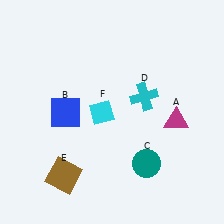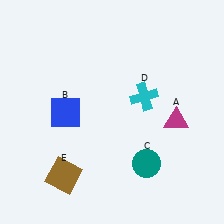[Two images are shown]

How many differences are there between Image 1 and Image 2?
There is 1 difference between the two images.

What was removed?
The cyan diamond (F) was removed in Image 2.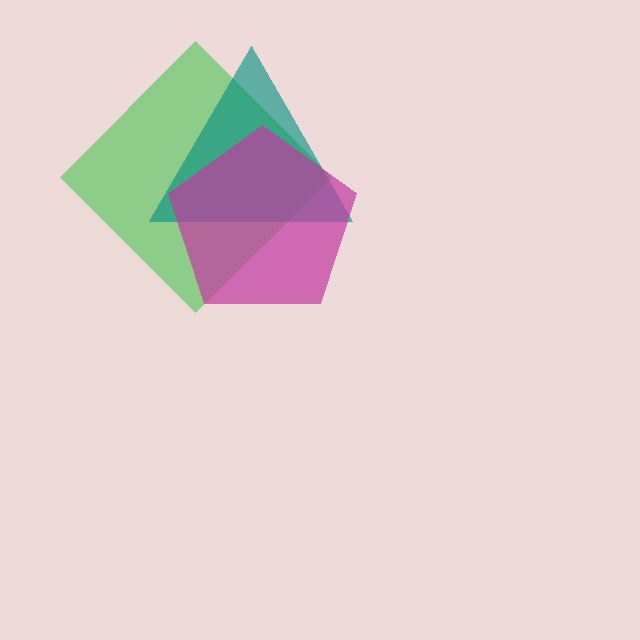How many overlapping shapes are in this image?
There are 3 overlapping shapes in the image.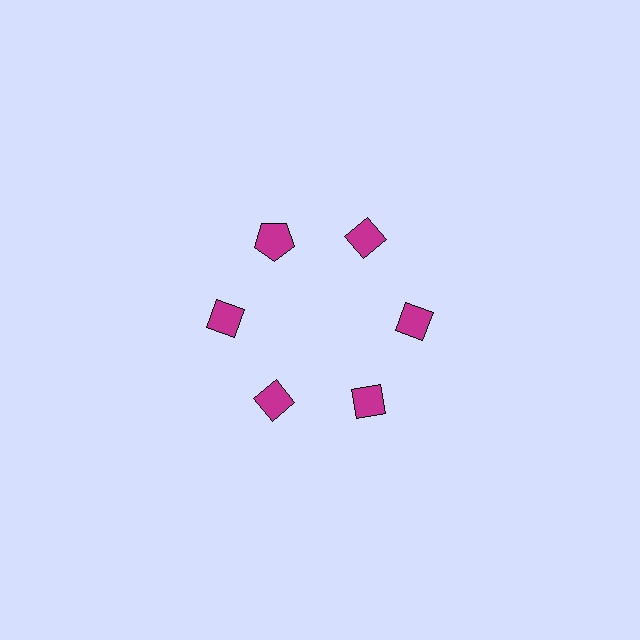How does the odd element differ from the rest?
It has a different shape: pentagon instead of diamond.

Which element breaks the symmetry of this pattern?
The magenta pentagon at roughly the 11 o'clock position breaks the symmetry. All other shapes are magenta diamonds.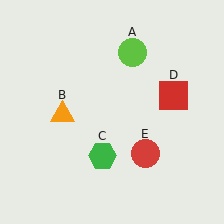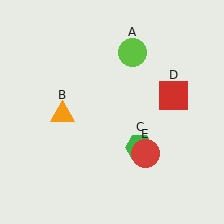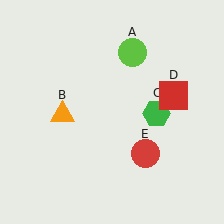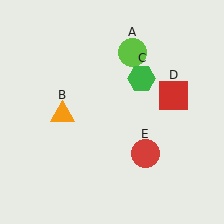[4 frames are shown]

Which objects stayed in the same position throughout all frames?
Lime circle (object A) and orange triangle (object B) and red square (object D) and red circle (object E) remained stationary.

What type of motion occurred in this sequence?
The green hexagon (object C) rotated counterclockwise around the center of the scene.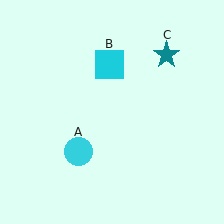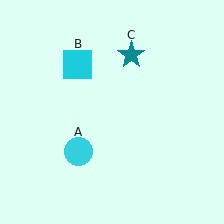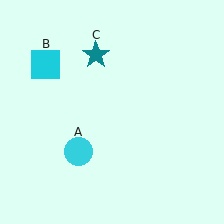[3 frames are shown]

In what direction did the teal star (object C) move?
The teal star (object C) moved left.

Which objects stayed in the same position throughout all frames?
Cyan circle (object A) remained stationary.